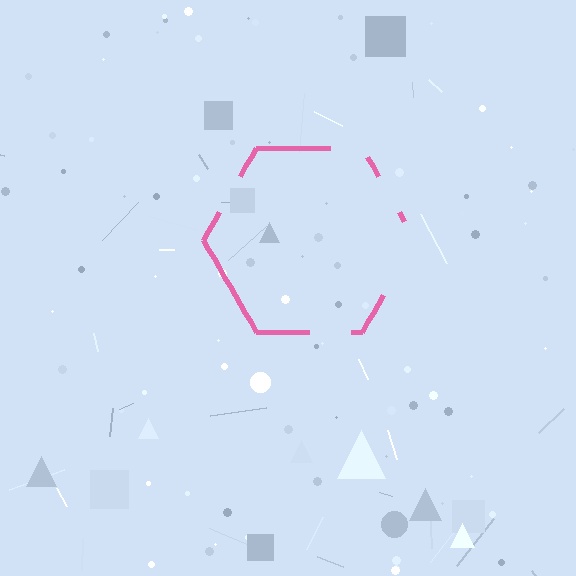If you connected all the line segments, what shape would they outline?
They would outline a hexagon.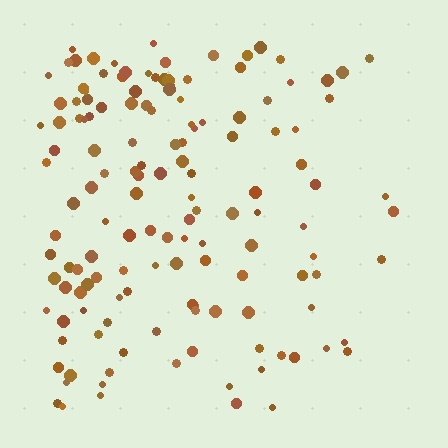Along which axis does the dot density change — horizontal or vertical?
Horizontal.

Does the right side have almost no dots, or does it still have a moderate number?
Still a moderate number, just noticeably fewer than the left.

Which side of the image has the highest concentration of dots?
The left.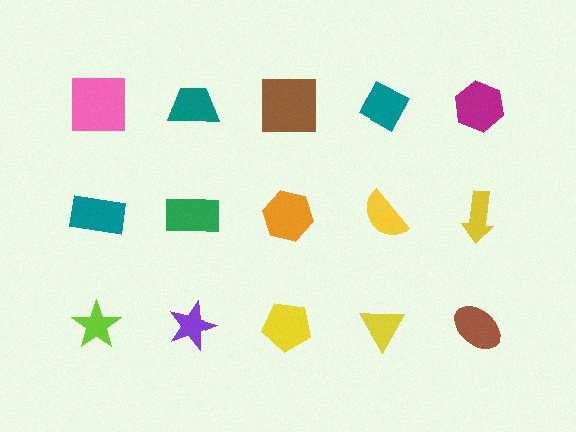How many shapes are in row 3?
5 shapes.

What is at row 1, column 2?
A teal trapezoid.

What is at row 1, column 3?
A brown square.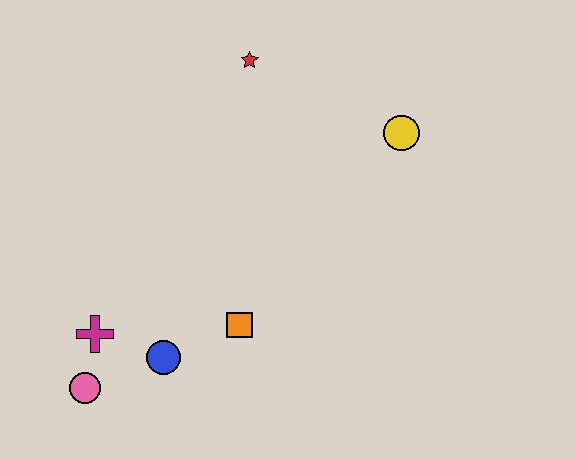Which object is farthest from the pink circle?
The yellow circle is farthest from the pink circle.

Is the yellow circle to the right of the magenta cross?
Yes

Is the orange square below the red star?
Yes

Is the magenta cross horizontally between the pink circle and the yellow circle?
Yes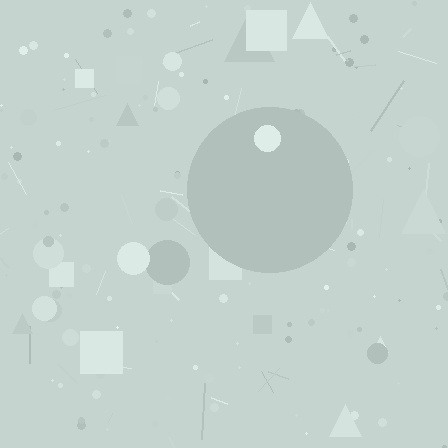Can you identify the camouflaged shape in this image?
The camouflaged shape is a circle.